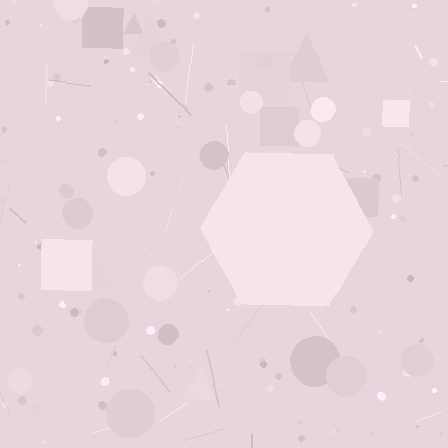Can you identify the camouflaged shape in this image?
The camouflaged shape is a hexagon.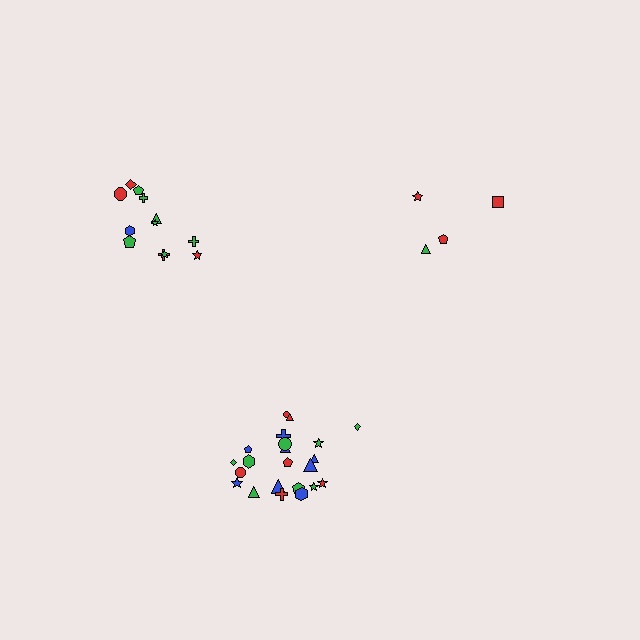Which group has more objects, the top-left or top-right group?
The top-left group.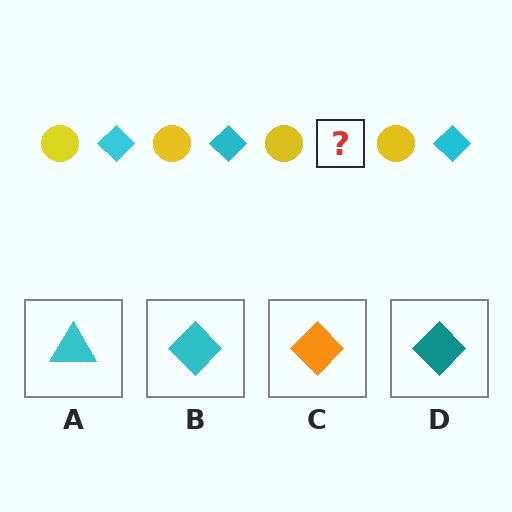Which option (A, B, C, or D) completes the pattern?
B.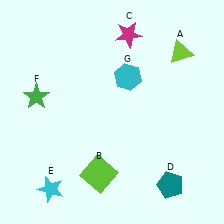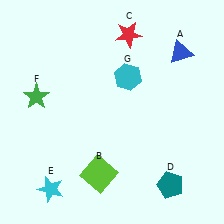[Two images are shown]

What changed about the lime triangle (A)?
In Image 1, A is lime. In Image 2, it changed to blue.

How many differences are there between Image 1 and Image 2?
There are 2 differences between the two images.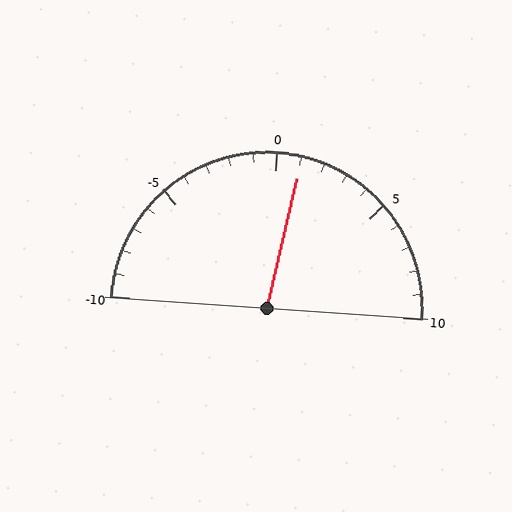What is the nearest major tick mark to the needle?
The nearest major tick mark is 0.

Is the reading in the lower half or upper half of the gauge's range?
The reading is in the upper half of the range (-10 to 10).